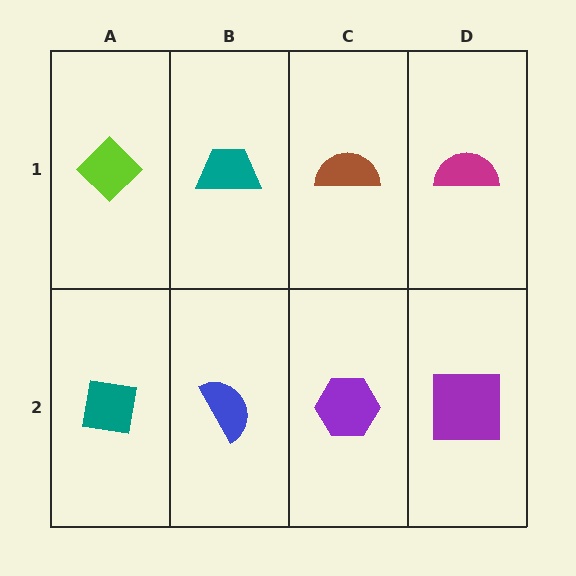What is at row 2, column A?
A teal square.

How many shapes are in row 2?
4 shapes.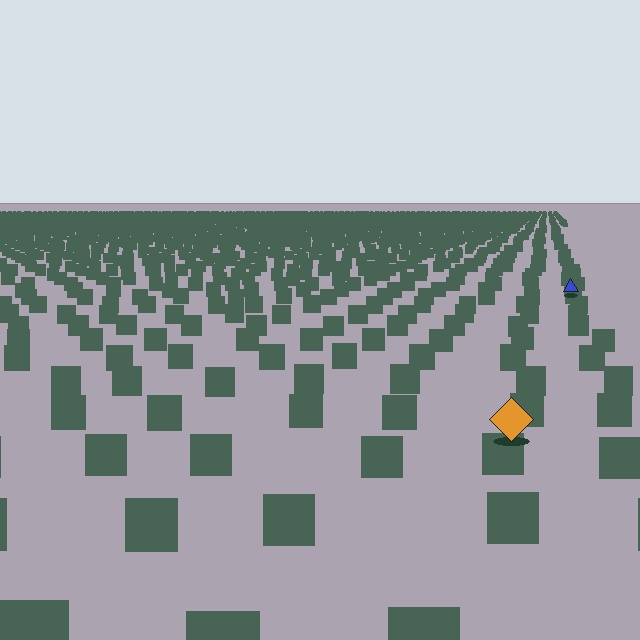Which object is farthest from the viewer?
The blue triangle is farthest from the viewer. It appears smaller and the ground texture around it is denser.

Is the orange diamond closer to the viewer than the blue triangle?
Yes. The orange diamond is closer — you can tell from the texture gradient: the ground texture is coarser near it.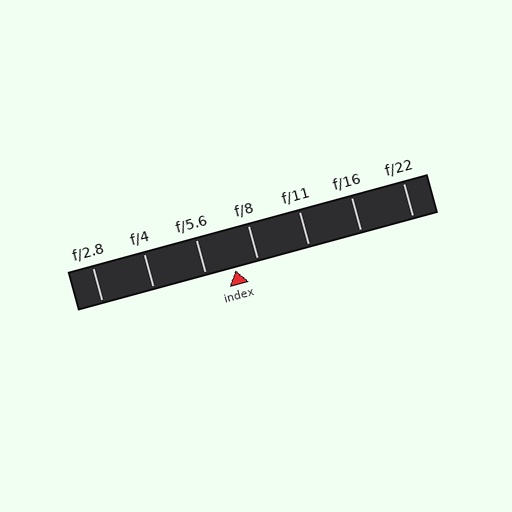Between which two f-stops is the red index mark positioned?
The index mark is between f/5.6 and f/8.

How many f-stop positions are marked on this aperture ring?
There are 7 f-stop positions marked.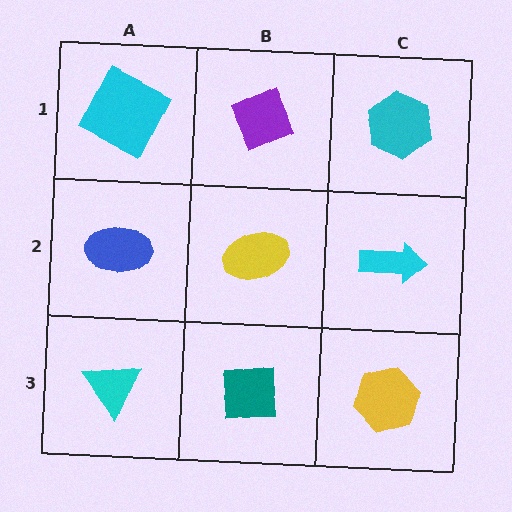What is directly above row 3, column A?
A blue ellipse.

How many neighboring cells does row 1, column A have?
2.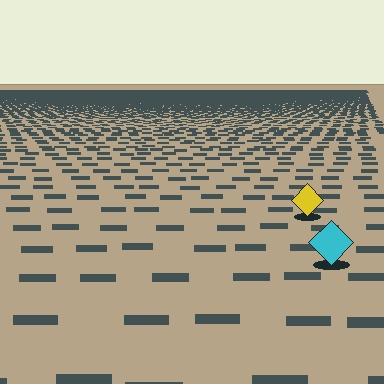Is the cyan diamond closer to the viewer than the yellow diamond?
Yes. The cyan diamond is closer — you can tell from the texture gradient: the ground texture is coarser near it.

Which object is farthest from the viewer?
The yellow diamond is farthest from the viewer. It appears smaller and the ground texture around it is denser.